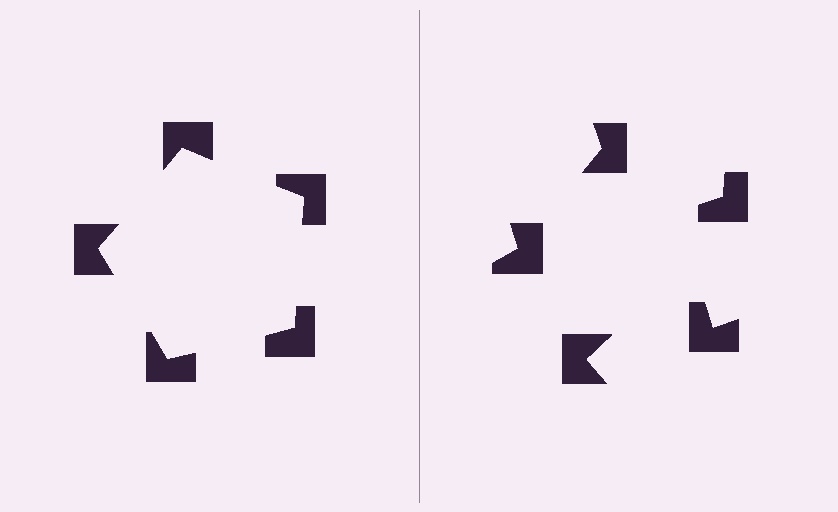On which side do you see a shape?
An illusory pentagon appears on the left side. On the right side the wedge cuts are rotated, so no coherent shape forms.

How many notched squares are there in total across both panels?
10 — 5 on each side.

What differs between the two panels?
The notched squares are positioned identically on both sides; only the wedge orientations differ. On the left they align to a pentagon; on the right they are misaligned.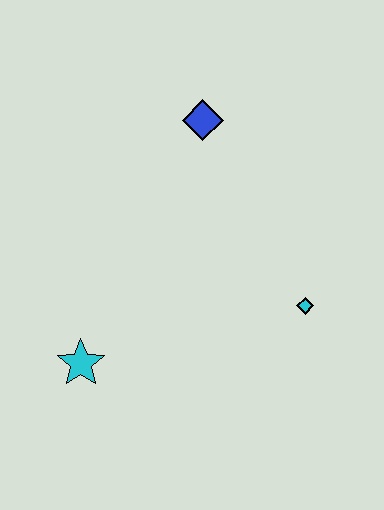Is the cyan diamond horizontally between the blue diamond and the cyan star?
No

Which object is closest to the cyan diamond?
The blue diamond is closest to the cyan diamond.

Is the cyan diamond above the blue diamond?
No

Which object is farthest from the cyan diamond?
The cyan star is farthest from the cyan diamond.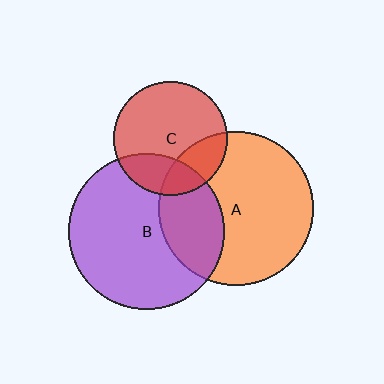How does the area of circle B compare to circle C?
Approximately 1.9 times.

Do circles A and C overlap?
Yes.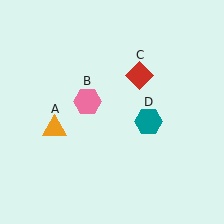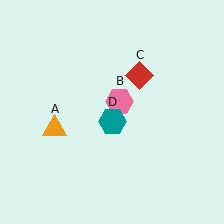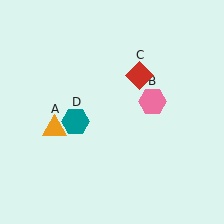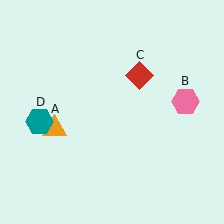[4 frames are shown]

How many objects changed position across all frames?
2 objects changed position: pink hexagon (object B), teal hexagon (object D).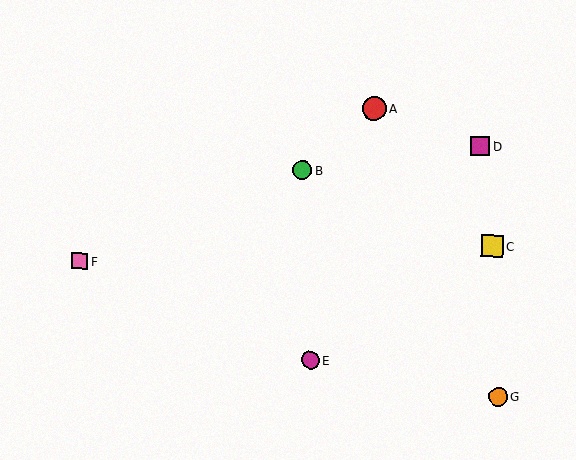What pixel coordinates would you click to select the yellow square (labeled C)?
Click at (492, 246) to select the yellow square C.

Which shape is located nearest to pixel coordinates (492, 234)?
The yellow square (labeled C) at (492, 246) is nearest to that location.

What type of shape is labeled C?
Shape C is a yellow square.